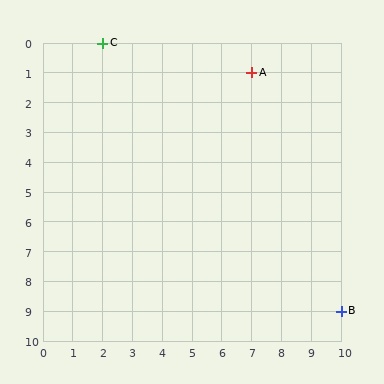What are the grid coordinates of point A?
Point A is at grid coordinates (7, 1).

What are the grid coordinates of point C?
Point C is at grid coordinates (2, 0).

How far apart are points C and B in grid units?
Points C and B are 8 columns and 9 rows apart (about 12.0 grid units diagonally).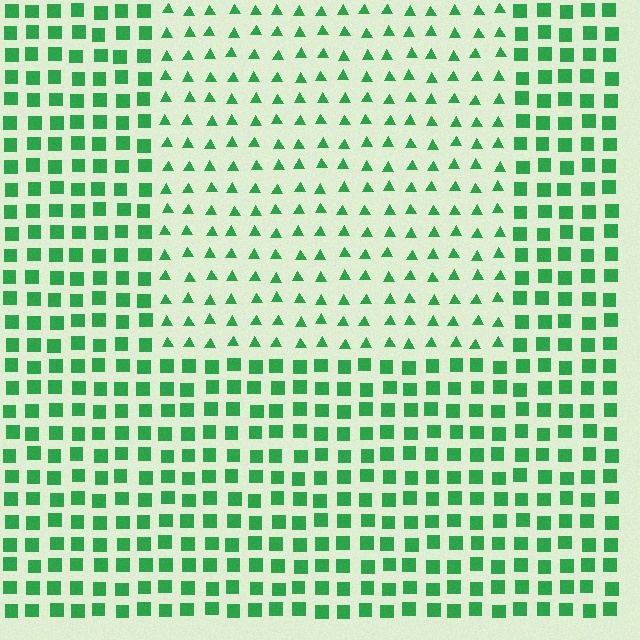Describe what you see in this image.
The image is filled with small green elements arranged in a uniform grid. A rectangle-shaped region contains triangles, while the surrounding area contains squares. The boundary is defined purely by the change in element shape.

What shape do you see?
I see a rectangle.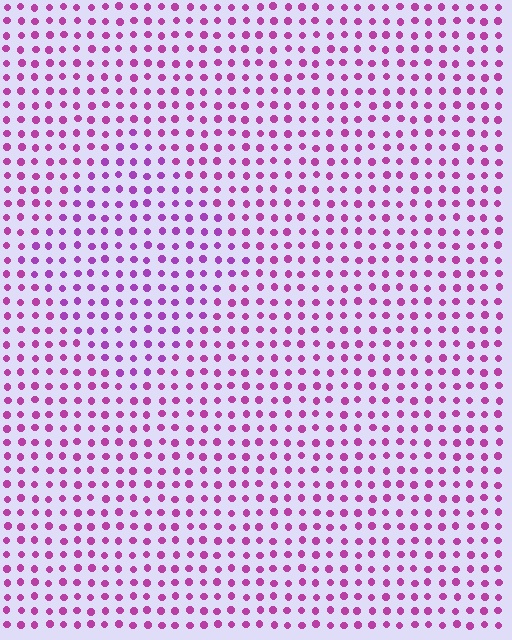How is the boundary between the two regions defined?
The boundary is defined purely by a slight shift in hue (about 21 degrees). Spacing, size, and orientation are identical on both sides.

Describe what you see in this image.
The image is filled with small magenta elements in a uniform arrangement. A diamond-shaped region is visible where the elements are tinted to a slightly different hue, forming a subtle color boundary.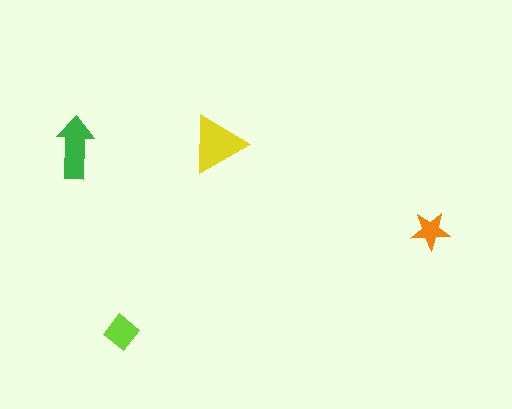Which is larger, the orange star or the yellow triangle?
The yellow triangle.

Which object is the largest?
The yellow triangle.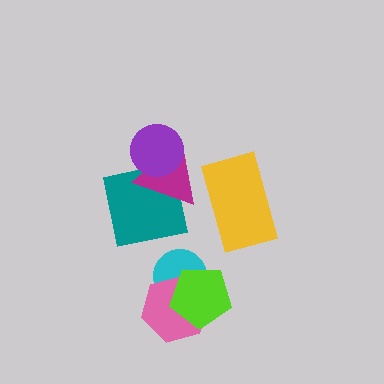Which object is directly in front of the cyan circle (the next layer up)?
The pink hexagon is directly in front of the cyan circle.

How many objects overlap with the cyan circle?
2 objects overlap with the cyan circle.